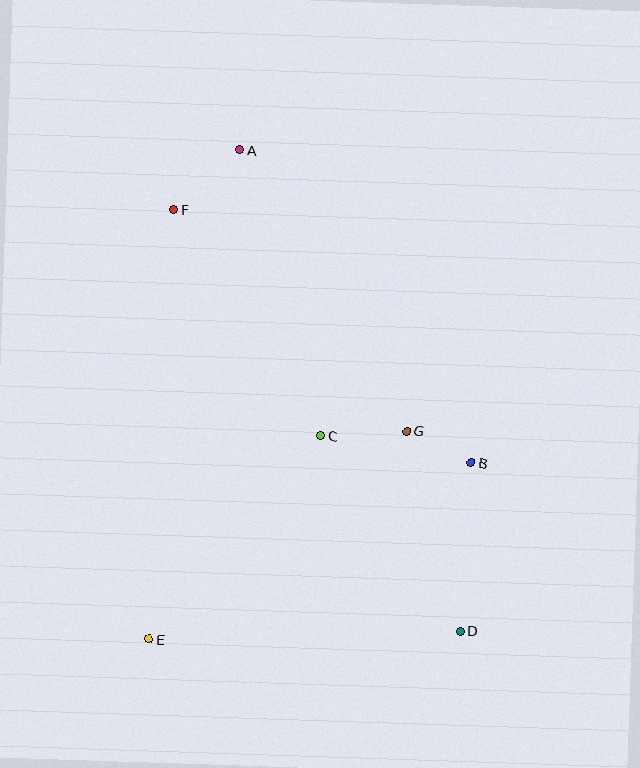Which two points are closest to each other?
Points B and G are closest to each other.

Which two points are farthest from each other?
Points A and D are farthest from each other.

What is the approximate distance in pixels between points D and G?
The distance between D and G is approximately 207 pixels.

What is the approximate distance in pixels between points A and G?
The distance between A and G is approximately 327 pixels.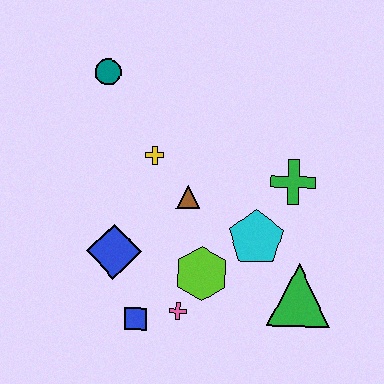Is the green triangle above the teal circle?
No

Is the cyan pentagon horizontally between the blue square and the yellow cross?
No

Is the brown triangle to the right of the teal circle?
Yes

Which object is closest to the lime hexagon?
The pink cross is closest to the lime hexagon.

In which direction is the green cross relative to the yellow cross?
The green cross is to the right of the yellow cross.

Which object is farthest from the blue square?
The teal circle is farthest from the blue square.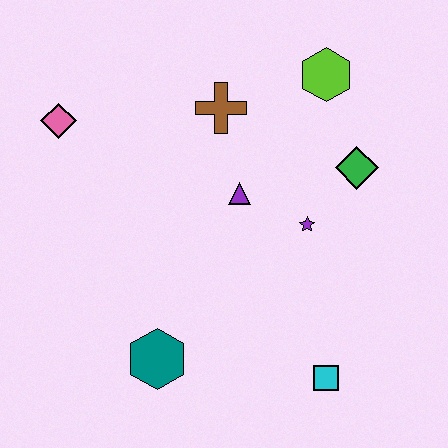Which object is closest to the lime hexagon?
The green diamond is closest to the lime hexagon.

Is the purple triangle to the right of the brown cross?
Yes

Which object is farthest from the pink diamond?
The cyan square is farthest from the pink diamond.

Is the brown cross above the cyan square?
Yes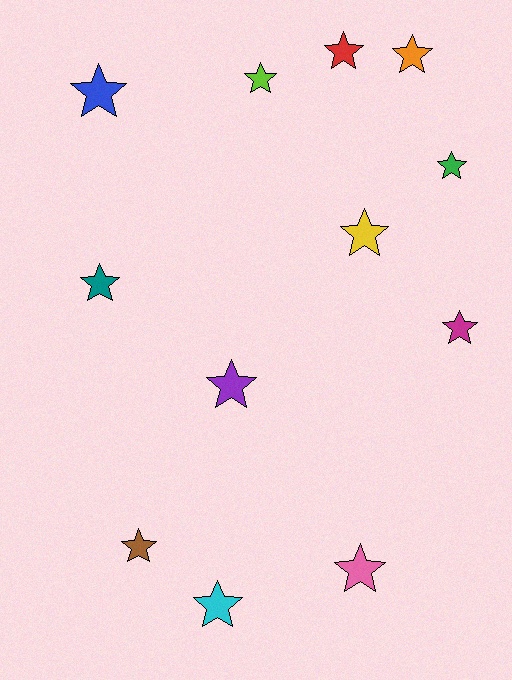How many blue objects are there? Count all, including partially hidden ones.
There is 1 blue object.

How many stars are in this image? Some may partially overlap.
There are 12 stars.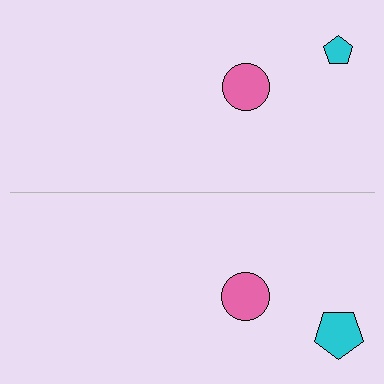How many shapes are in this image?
There are 4 shapes in this image.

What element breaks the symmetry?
The cyan pentagon on the bottom side has a different size than its mirror counterpart.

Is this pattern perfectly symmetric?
No, the pattern is not perfectly symmetric. The cyan pentagon on the bottom side has a different size than its mirror counterpart.